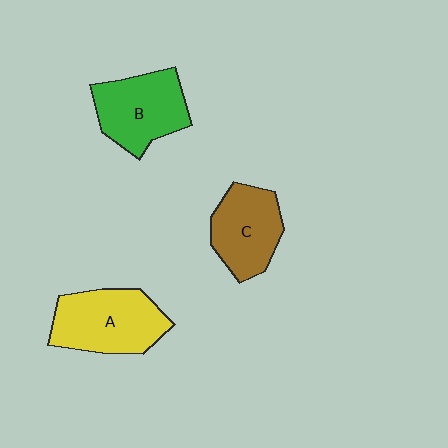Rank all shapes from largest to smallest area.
From largest to smallest: A (yellow), B (green), C (brown).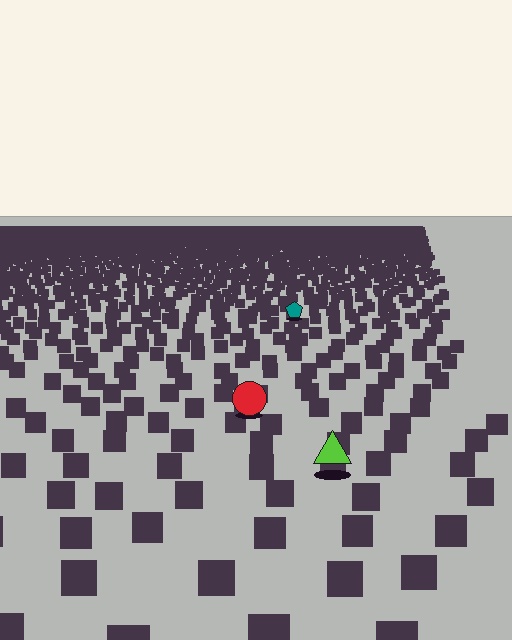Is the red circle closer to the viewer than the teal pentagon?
Yes. The red circle is closer — you can tell from the texture gradient: the ground texture is coarser near it.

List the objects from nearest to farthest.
From nearest to farthest: the lime triangle, the red circle, the teal pentagon.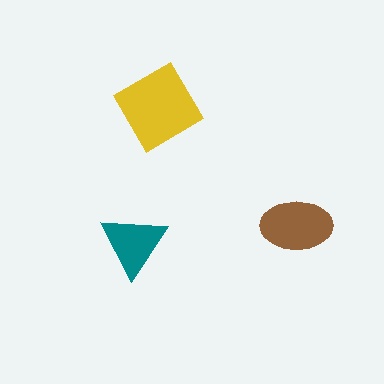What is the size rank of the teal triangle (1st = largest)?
3rd.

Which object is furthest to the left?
The teal triangle is leftmost.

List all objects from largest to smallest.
The yellow diamond, the brown ellipse, the teal triangle.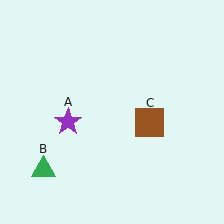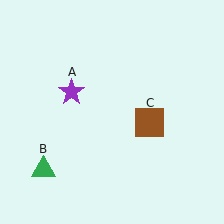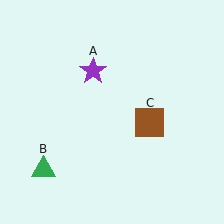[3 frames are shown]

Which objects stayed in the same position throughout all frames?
Green triangle (object B) and brown square (object C) remained stationary.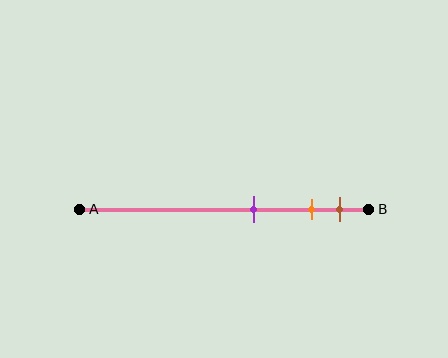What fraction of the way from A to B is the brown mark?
The brown mark is approximately 90% (0.9) of the way from A to B.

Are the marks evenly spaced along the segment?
No, the marks are not evenly spaced.